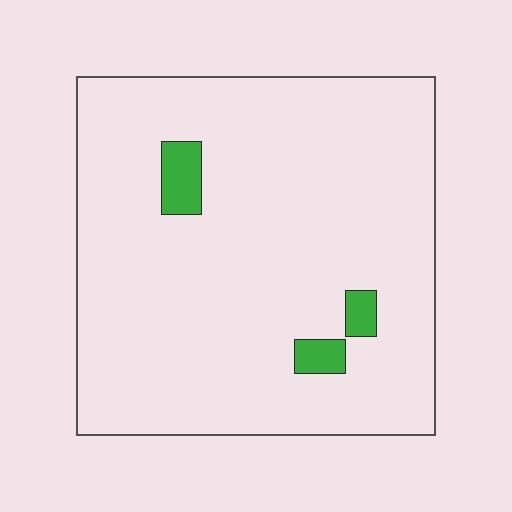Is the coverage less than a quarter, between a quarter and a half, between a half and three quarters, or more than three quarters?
Less than a quarter.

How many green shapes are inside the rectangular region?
3.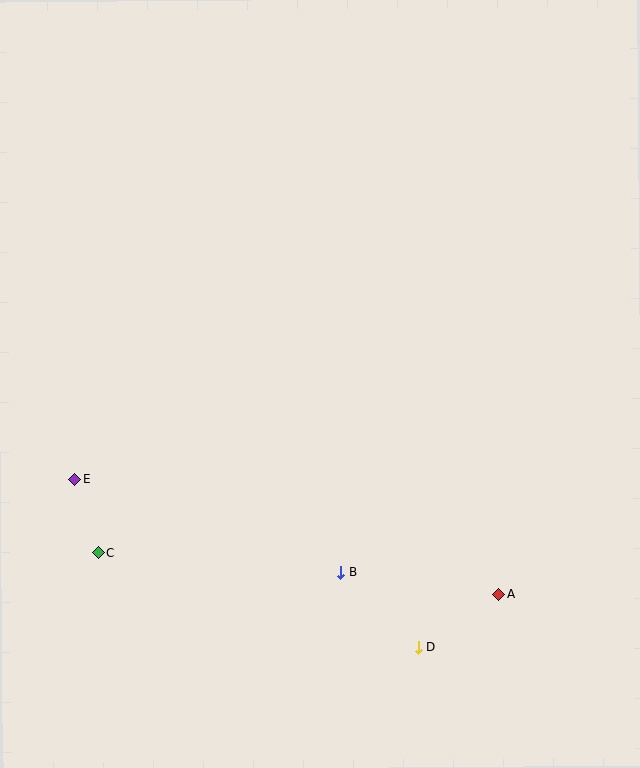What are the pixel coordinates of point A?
Point A is at (498, 594).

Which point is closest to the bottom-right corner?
Point A is closest to the bottom-right corner.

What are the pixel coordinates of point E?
Point E is at (75, 479).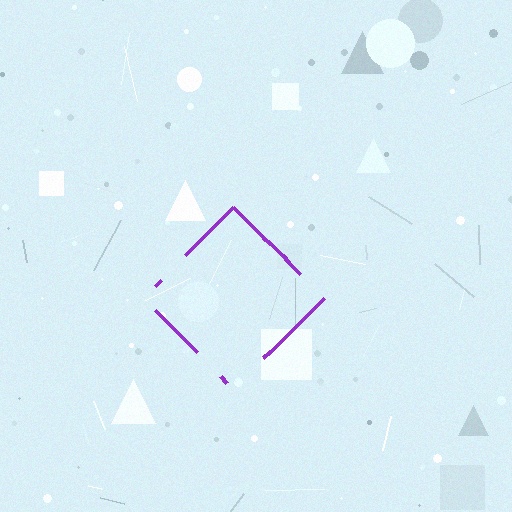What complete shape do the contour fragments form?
The contour fragments form a diamond.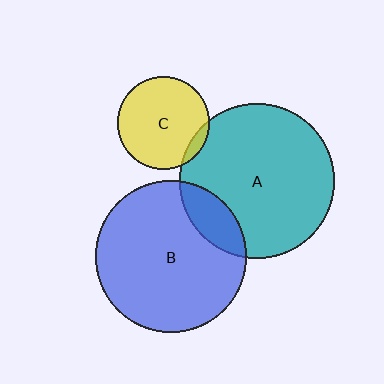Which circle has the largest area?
Circle A (teal).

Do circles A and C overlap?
Yes.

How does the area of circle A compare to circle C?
Approximately 2.8 times.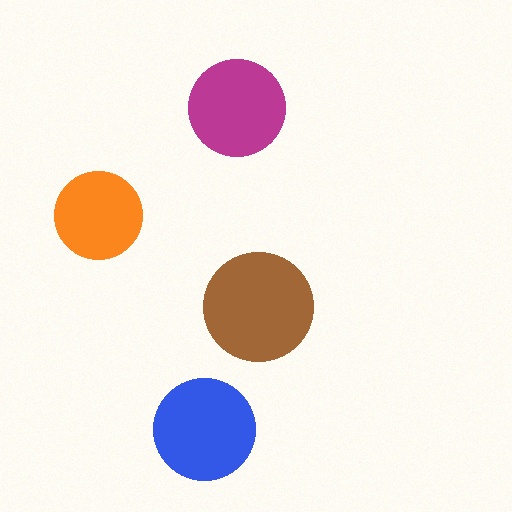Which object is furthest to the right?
The brown circle is rightmost.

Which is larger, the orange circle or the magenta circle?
The magenta one.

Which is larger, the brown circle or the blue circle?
The brown one.